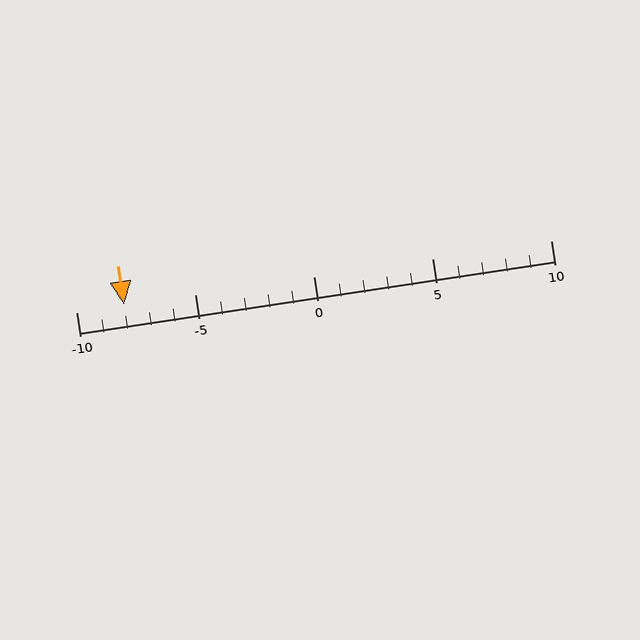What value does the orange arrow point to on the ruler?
The orange arrow points to approximately -8.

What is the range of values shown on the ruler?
The ruler shows values from -10 to 10.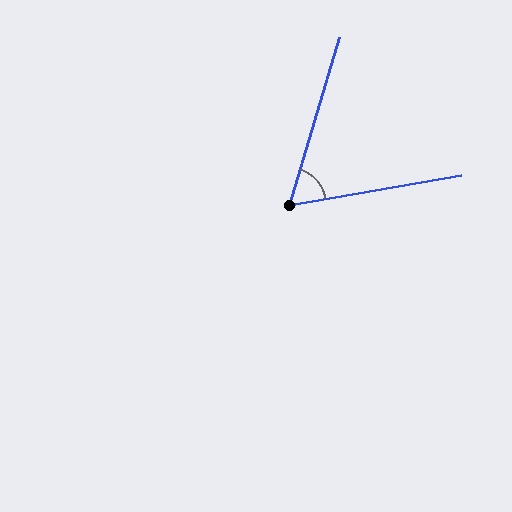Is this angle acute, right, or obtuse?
It is acute.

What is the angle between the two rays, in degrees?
Approximately 64 degrees.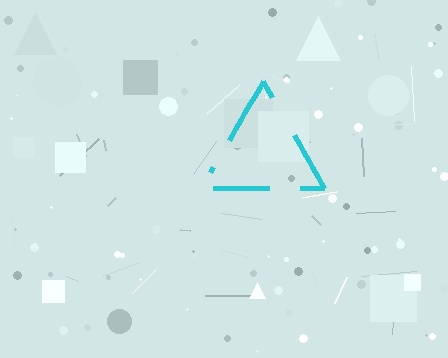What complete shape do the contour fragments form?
The contour fragments form a triangle.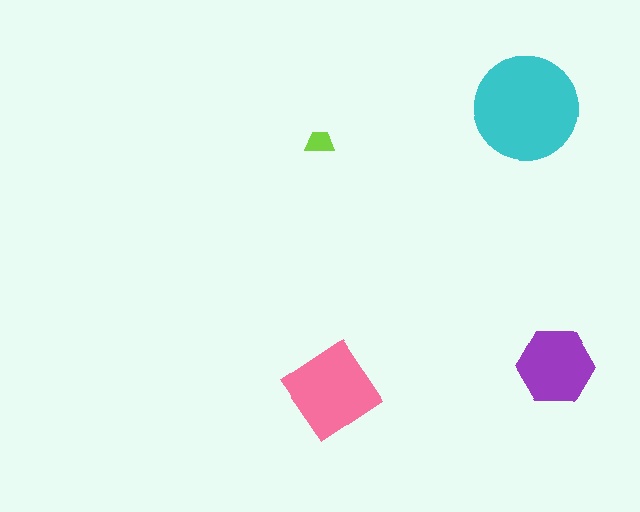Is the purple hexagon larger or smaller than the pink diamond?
Smaller.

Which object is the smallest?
The lime trapezoid.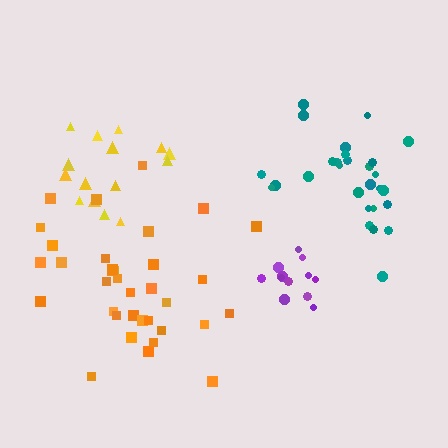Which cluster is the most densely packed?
Purple.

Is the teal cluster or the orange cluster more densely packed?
Teal.